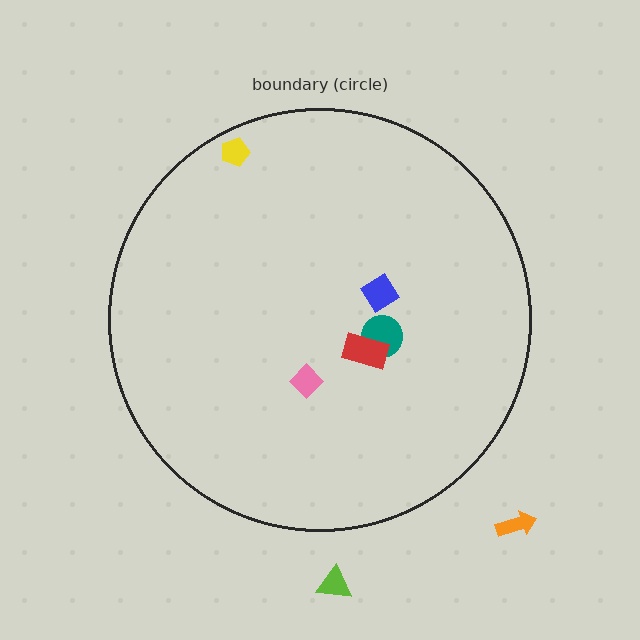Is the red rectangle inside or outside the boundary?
Inside.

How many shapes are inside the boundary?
5 inside, 2 outside.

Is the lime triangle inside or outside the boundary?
Outside.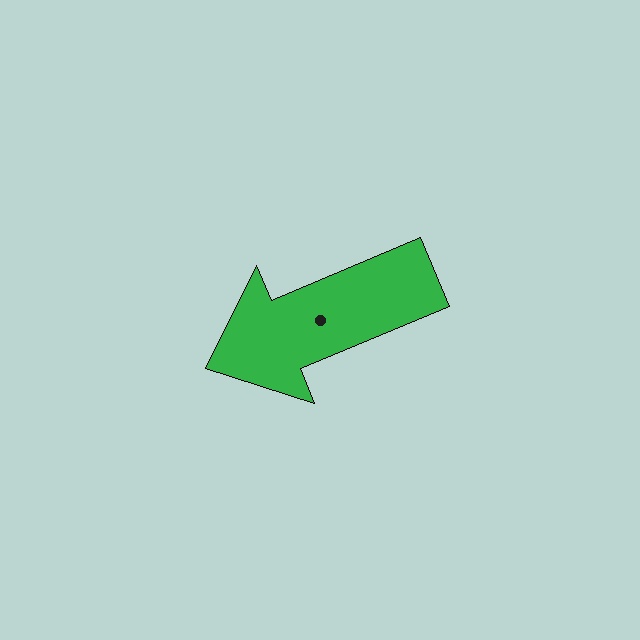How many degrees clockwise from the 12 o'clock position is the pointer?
Approximately 247 degrees.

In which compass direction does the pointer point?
Southwest.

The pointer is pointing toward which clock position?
Roughly 8 o'clock.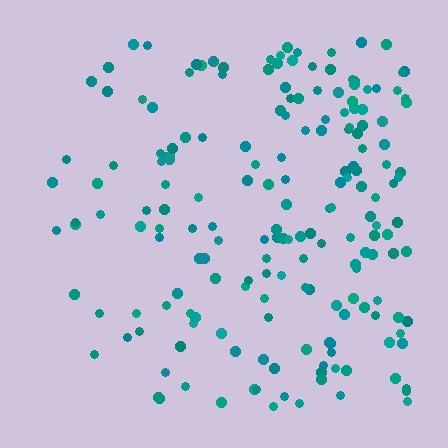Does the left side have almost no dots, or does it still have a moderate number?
Still a moderate number, just noticeably fewer than the right.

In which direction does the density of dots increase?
From left to right, with the right side densest.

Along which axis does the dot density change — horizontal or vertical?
Horizontal.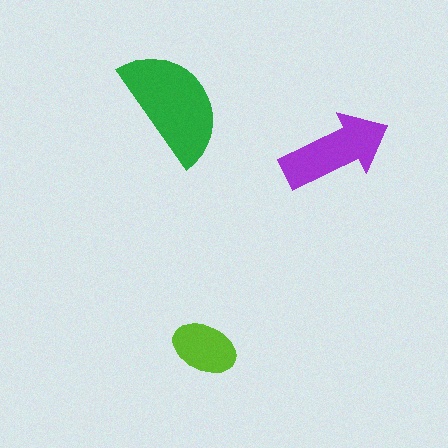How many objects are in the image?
There are 3 objects in the image.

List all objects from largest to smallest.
The green semicircle, the purple arrow, the lime ellipse.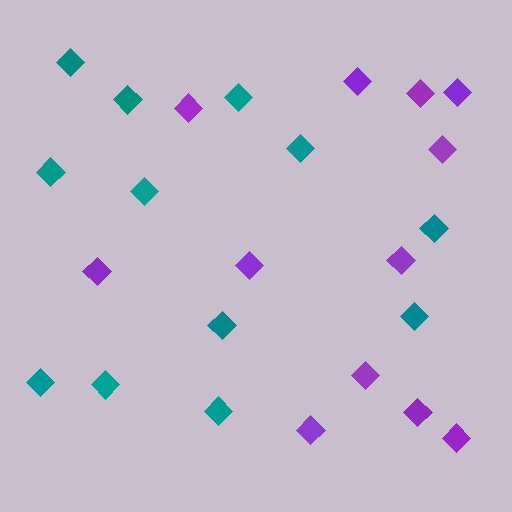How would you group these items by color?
There are 2 groups: one group of purple diamonds (12) and one group of teal diamonds (12).